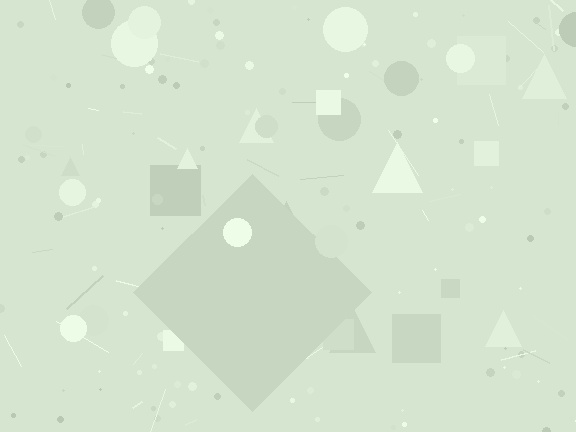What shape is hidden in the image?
A diamond is hidden in the image.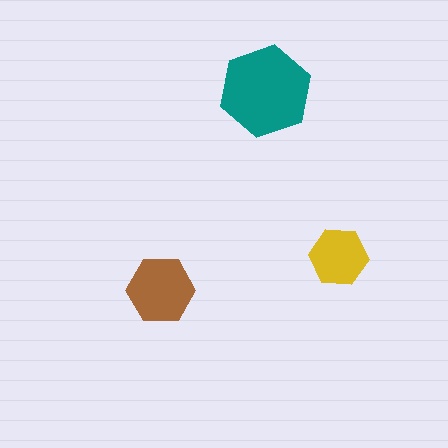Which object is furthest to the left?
The brown hexagon is leftmost.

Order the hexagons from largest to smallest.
the teal one, the brown one, the yellow one.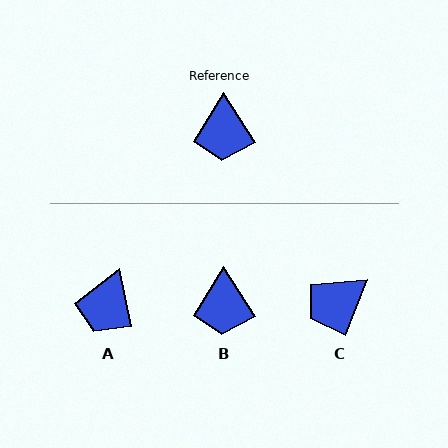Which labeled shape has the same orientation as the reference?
B.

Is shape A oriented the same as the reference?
No, it is off by about 21 degrees.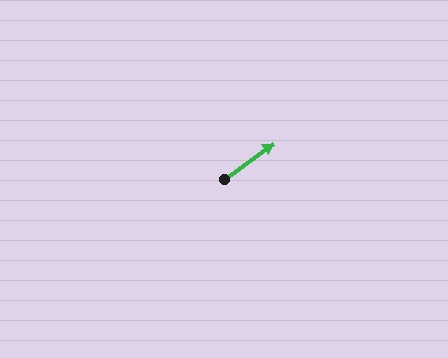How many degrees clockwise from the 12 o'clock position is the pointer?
Approximately 54 degrees.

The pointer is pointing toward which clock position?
Roughly 2 o'clock.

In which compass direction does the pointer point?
Northeast.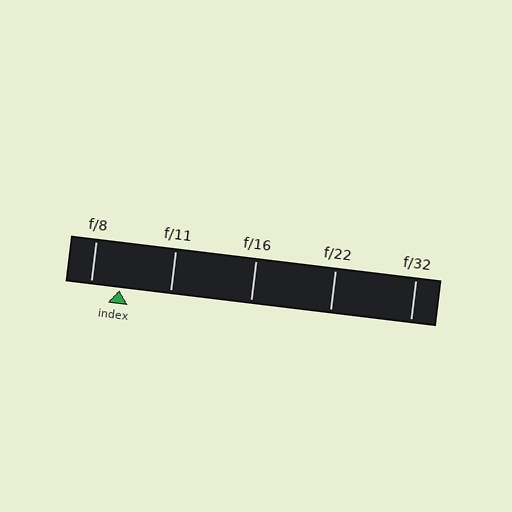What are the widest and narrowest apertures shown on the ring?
The widest aperture shown is f/8 and the narrowest is f/32.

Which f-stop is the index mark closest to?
The index mark is closest to f/8.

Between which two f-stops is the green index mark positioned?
The index mark is between f/8 and f/11.